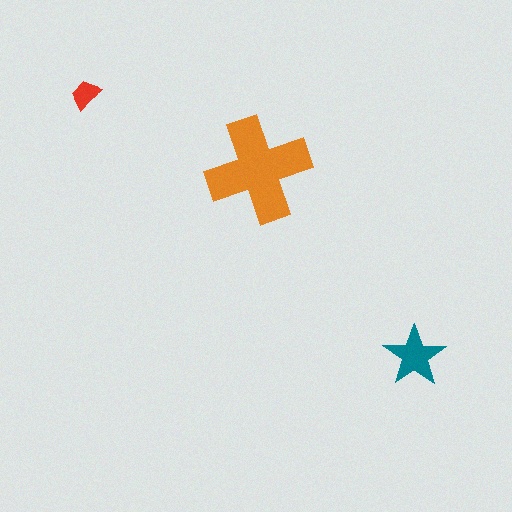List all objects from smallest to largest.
The red trapezoid, the teal star, the orange cross.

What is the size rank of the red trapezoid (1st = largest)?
3rd.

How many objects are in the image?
There are 3 objects in the image.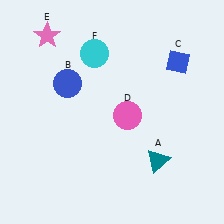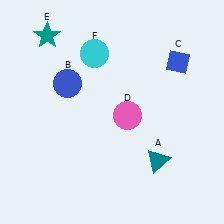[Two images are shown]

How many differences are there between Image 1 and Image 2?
There is 1 difference between the two images.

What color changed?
The star (E) changed from pink in Image 1 to teal in Image 2.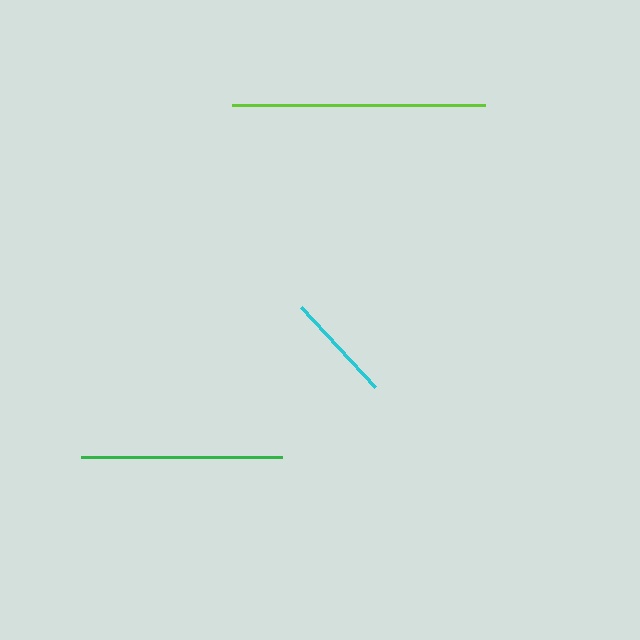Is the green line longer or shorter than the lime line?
The lime line is longer than the green line.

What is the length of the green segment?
The green segment is approximately 201 pixels long.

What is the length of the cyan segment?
The cyan segment is approximately 109 pixels long.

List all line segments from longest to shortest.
From longest to shortest: lime, green, cyan.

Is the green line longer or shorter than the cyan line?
The green line is longer than the cyan line.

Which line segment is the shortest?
The cyan line is the shortest at approximately 109 pixels.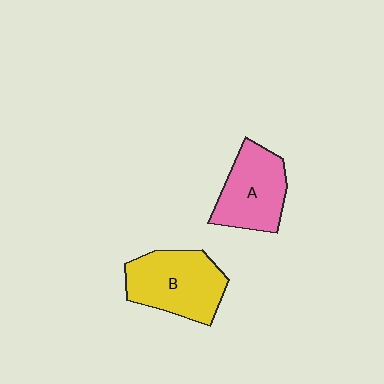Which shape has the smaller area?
Shape A (pink).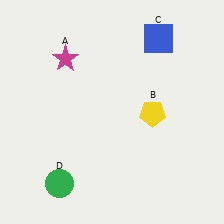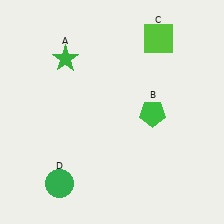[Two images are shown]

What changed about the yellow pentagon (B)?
In Image 1, B is yellow. In Image 2, it changed to green.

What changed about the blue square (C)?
In Image 1, C is blue. In Image 2, it changed to lime.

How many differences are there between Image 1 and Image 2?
There are 3 differences between the two images.